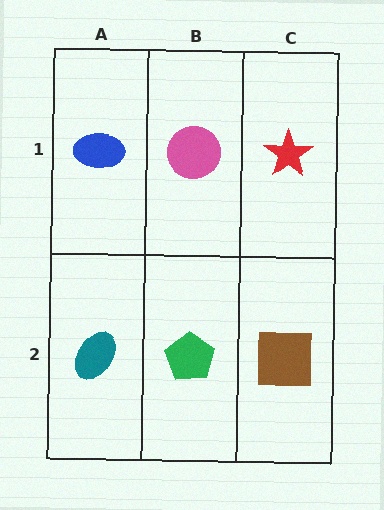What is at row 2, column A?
A teal ellipse.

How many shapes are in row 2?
3 shapes.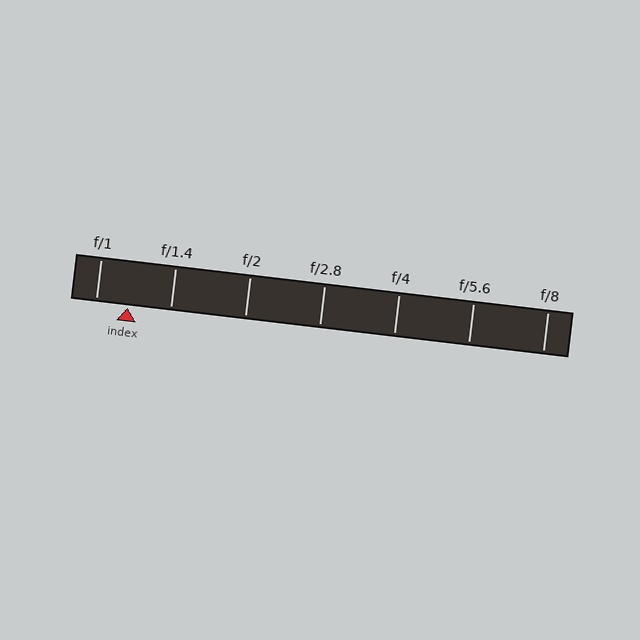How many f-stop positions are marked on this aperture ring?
There are 7 f-stop positions marked.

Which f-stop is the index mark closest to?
The index mark is closest to f/1.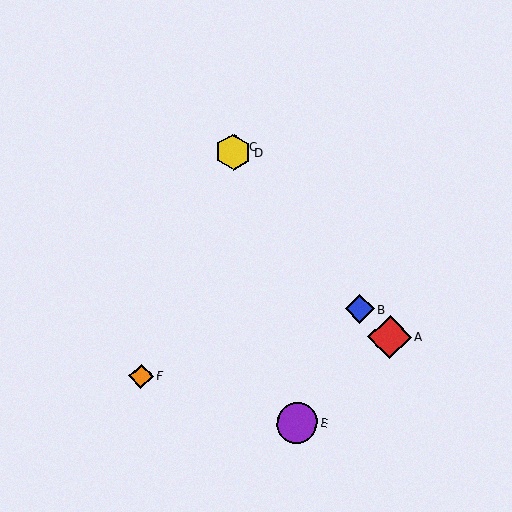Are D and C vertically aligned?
Yes, both are at x≈233.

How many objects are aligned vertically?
2 objects (C, D) are aligned vertically.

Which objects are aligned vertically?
Objects C, D are aligned vertically.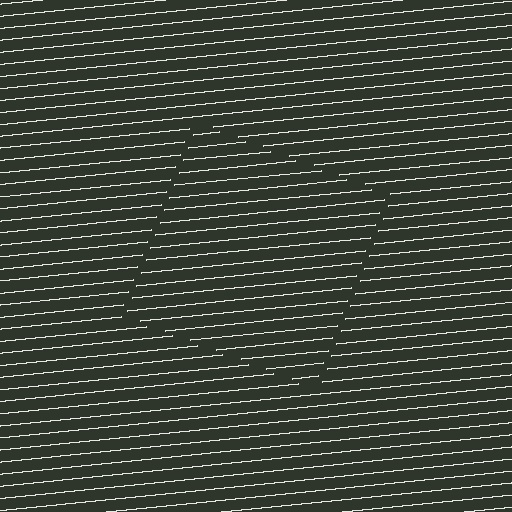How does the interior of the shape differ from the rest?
The interior of the shape contains the same grating, shifted by half a period — the contour is defined by the phase discontinuity where line-ends from the inner and outer gratings abut.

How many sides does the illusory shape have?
4 sides — the line-ends trace a square.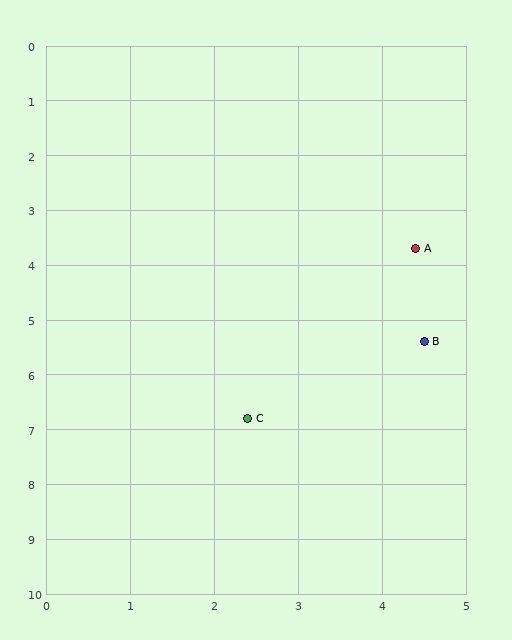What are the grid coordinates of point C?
Point C is at approximately (2.4, 6.8).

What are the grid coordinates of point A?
Point A is at approximately (4.4, 3.7).